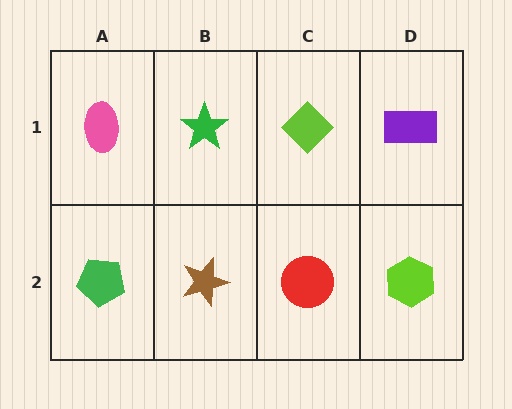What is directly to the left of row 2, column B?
A green pentagon.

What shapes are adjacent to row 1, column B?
A brown star (row 2, column B), a pink ellipse (row 1, column A), a lime diamond (row 1, column C).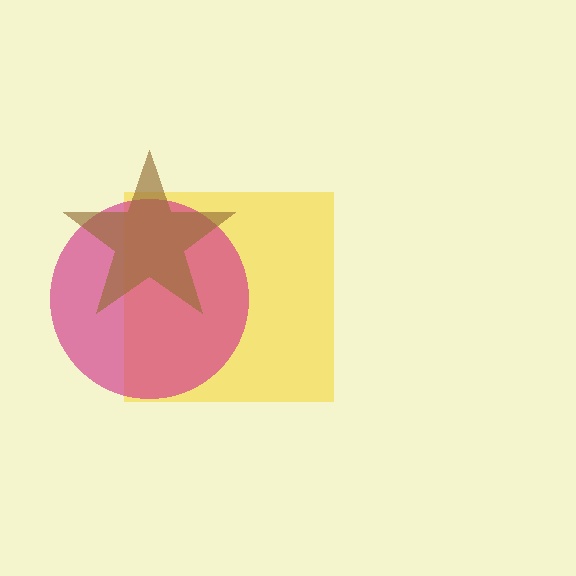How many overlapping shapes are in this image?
There are 3 overlapping shapes in the image.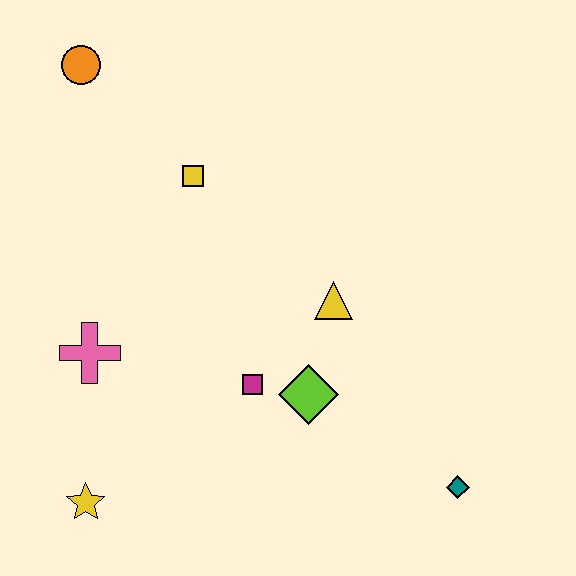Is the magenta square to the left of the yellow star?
No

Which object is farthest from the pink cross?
The teal diamond is farthest from the pink cross.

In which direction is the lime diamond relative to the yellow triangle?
The lime diamond is below the yellow triangle.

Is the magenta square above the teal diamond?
Yes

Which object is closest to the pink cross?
The yellow star is closest to the pink cross.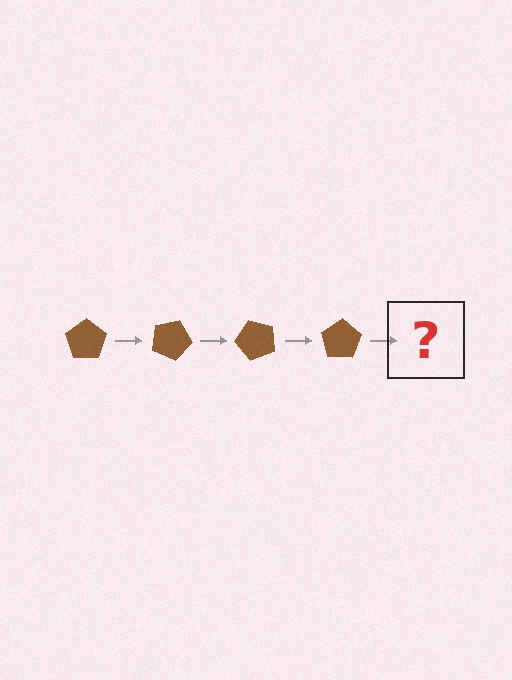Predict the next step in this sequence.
The next step is a brown pentagon rotated 100 degrees.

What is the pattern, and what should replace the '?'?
The pattern is that the pentagon rotates 25 degrees each step. The '?' should be a brown pentagon rotated 100 degrees.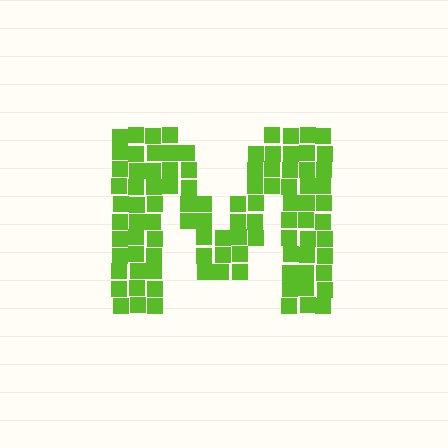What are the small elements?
The small elements are squares.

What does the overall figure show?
The overall figure shows the letter M.